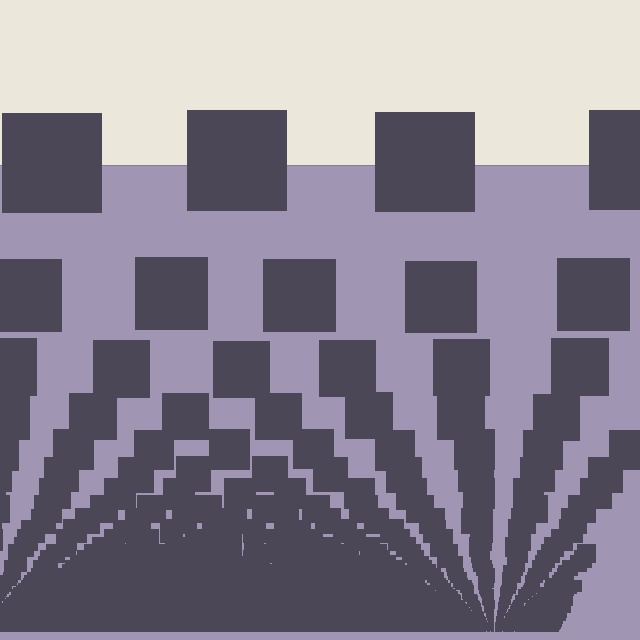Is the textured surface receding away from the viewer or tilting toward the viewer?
The surface appears to tilt toward the viewer. Texture elements get larger and sparser toward the top.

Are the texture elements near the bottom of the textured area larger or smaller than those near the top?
Smaller. The gradient is inverted — elements near the bottom are smaller and denser.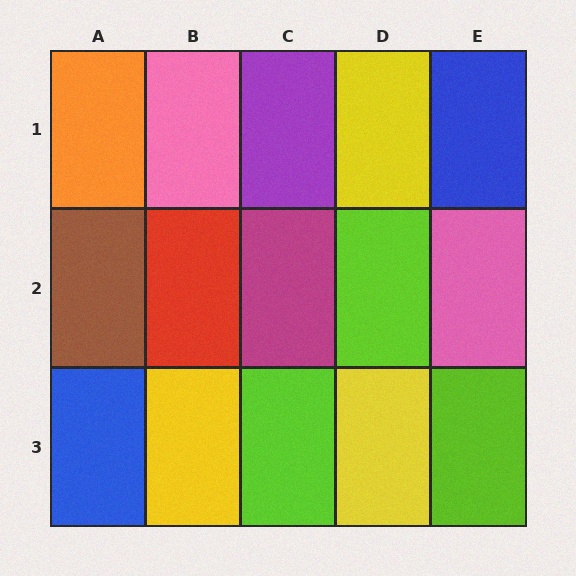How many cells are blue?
2 cells are blue.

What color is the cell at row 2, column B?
Red.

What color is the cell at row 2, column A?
Brown.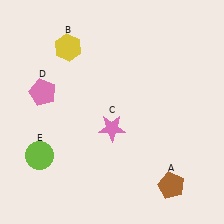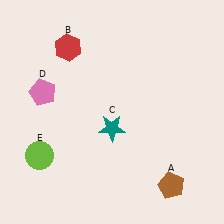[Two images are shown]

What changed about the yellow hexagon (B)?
In Image 1, B is yellow. In Image 2, it changed to red.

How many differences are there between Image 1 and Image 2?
There are 2 differences between the two images.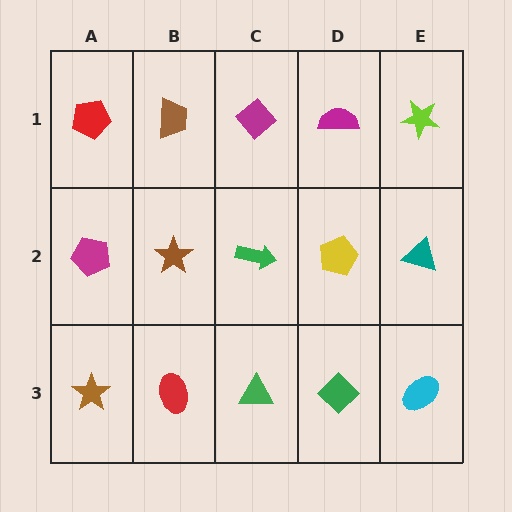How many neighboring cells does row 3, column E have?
2.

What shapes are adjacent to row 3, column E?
A teal triangle (row 2, column E), a green diamond (row 3, column D).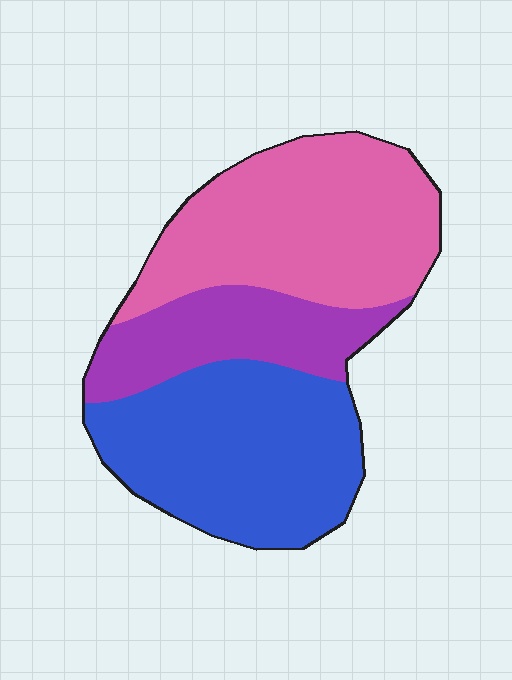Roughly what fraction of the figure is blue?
Blue takes up between a quarter and a half of the figure.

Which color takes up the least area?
Purple, at roughly 20%.